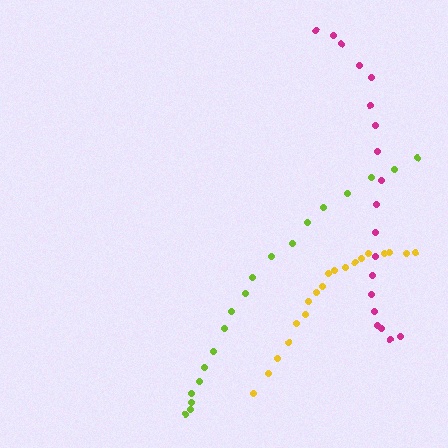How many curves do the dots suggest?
There are 3 distinct paths.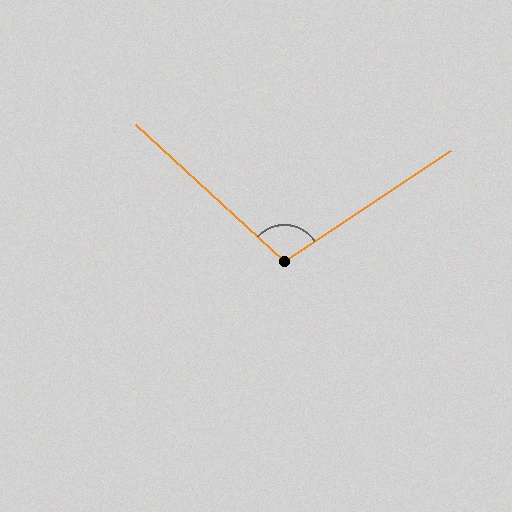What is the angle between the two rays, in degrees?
Approximately 104 degrees.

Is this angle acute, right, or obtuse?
It is obtuse.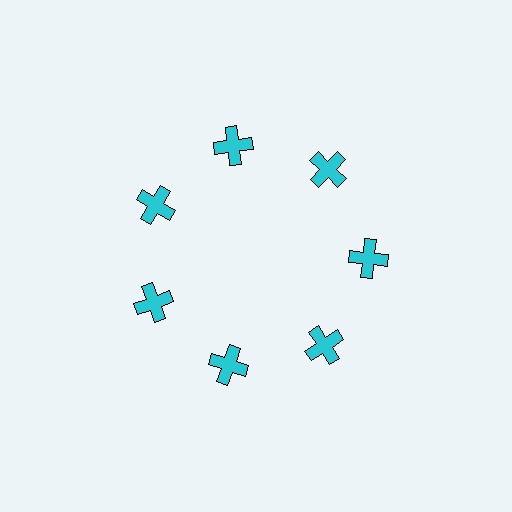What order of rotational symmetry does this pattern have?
This pattern has 7-fold rotational symmetry.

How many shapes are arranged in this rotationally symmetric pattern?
There are 7 shapes, arranged in 7 groups of 1.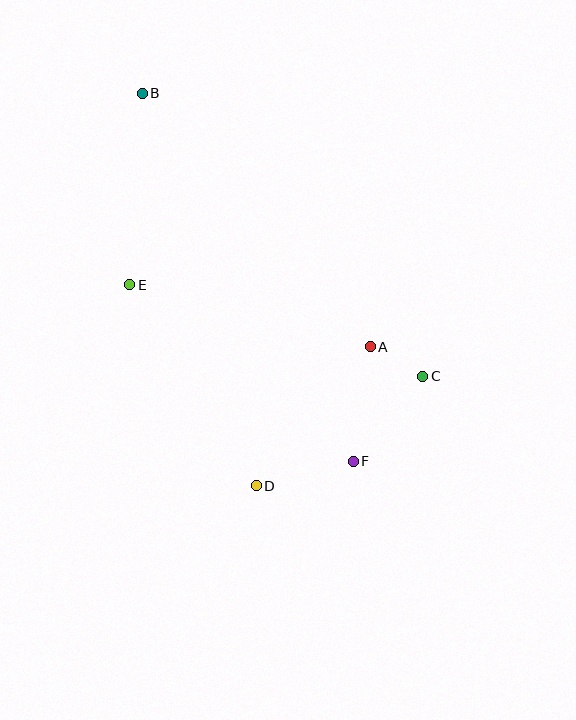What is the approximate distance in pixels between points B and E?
The distance between B and E is approximately 192 pixels.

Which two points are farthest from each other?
Points B and F are farthest from each other.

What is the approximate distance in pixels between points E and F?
The distance between E and F is approximately 285 pixels.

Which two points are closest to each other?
Points A and C are closest to each other.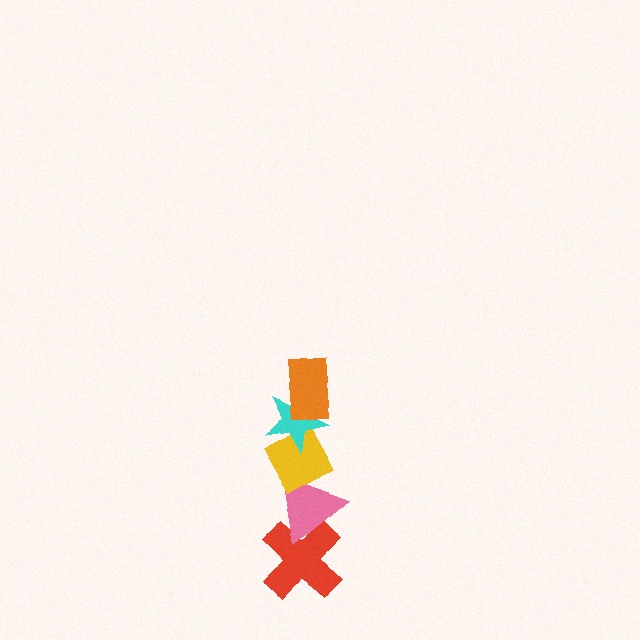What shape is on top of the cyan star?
The orange rectangle is on top of the cyan star.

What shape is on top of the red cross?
The pink triangle is on top of the red cross.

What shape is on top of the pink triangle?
The yellow diamond is on top of the pink triangle.